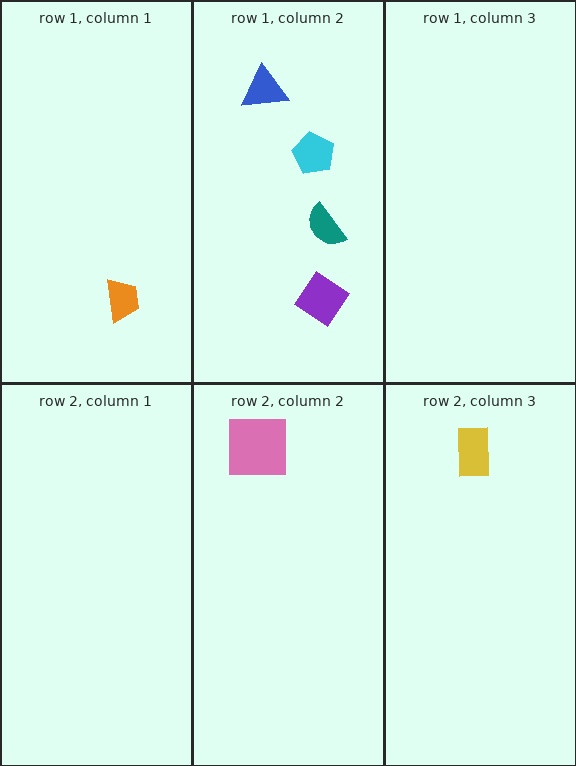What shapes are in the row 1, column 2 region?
The purple diamond, the cyan pentagon, the blue triangle, the teal semicircle.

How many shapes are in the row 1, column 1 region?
1.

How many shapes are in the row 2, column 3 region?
1.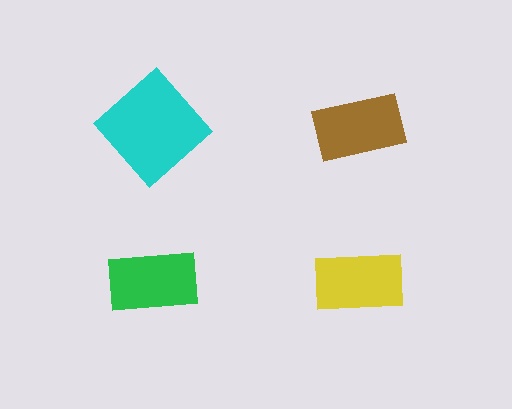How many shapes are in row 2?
2 shapes.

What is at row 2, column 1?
A green rectangle.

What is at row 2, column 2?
A yellow rectangle.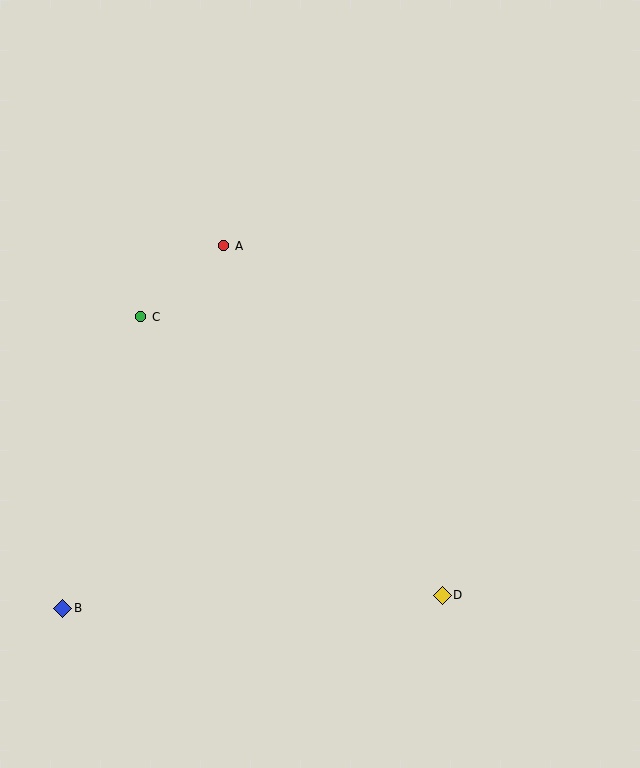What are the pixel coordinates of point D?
Point D is at (442, 595).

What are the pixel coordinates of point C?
Point C is at (141, 317).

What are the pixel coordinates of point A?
Point A is at (224, 246).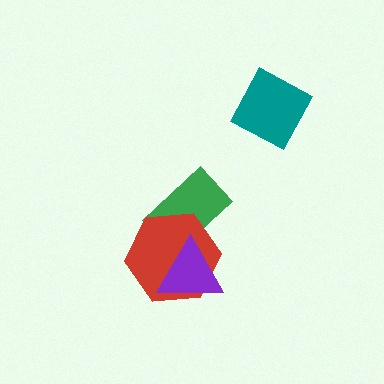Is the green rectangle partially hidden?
Yes, it is partially covered by another shape.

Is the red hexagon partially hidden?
Yes, it is partially covered by another shape.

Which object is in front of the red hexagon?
The purple triangle is in front of the red hexagon.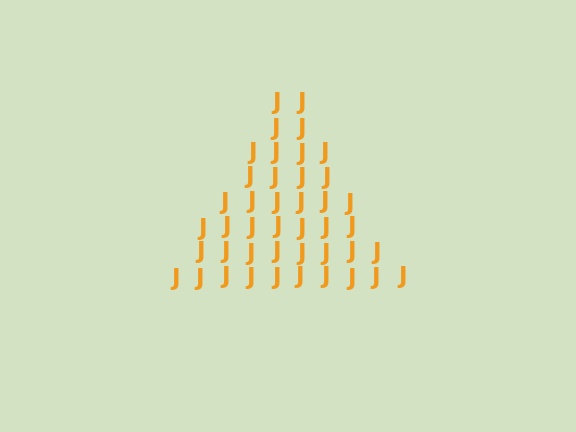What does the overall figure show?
The overall figure shows a triangle.